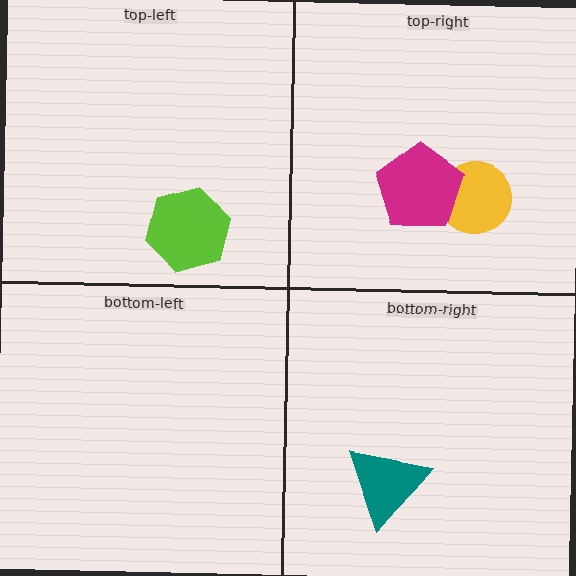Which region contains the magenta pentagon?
The top-right region.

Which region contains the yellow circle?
The top-right region.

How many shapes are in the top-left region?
1.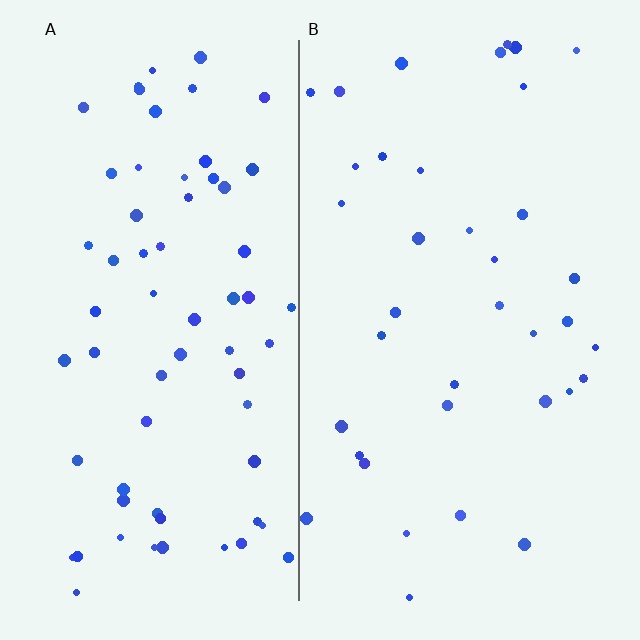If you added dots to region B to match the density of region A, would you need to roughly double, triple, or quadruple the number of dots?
Approximately double.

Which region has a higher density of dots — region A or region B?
A (the left).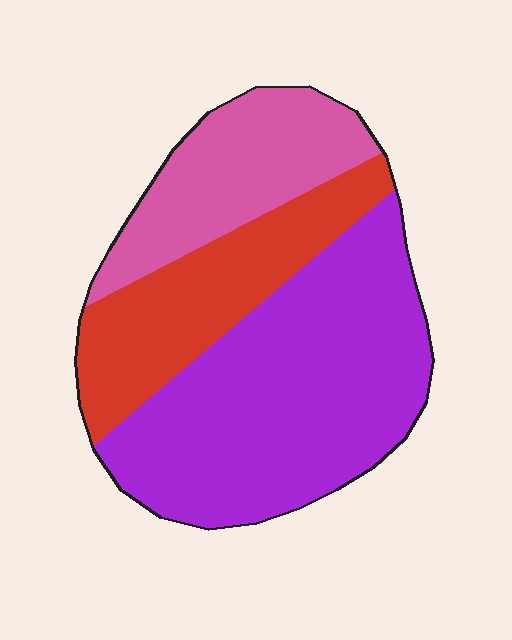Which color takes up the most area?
Purple, at roughly 50%.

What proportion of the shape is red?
Red covers around 25% of the shape.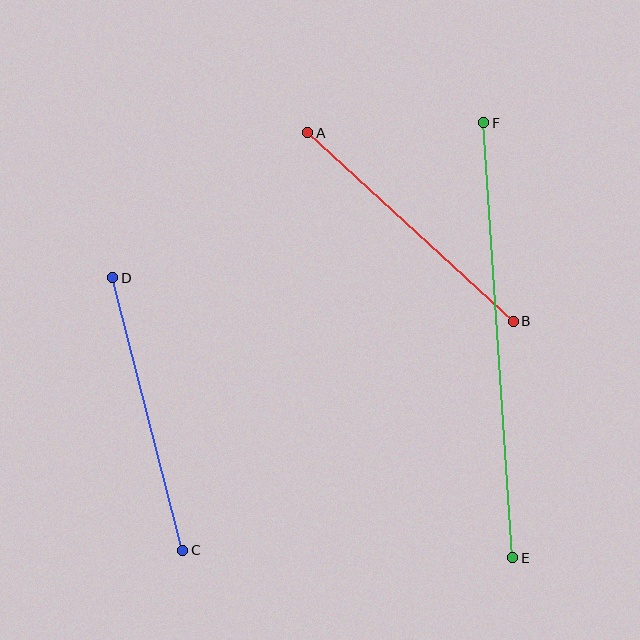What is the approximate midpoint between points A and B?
The midpoint is at approximately (410, 227) pixels.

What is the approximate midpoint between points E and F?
The midpoint is at approximately (498, 340) pixels.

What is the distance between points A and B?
The distance is approximately 279 pixels.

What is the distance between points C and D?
The distance is approximately 281 pixels.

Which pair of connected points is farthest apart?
Points E and F are farthest apart.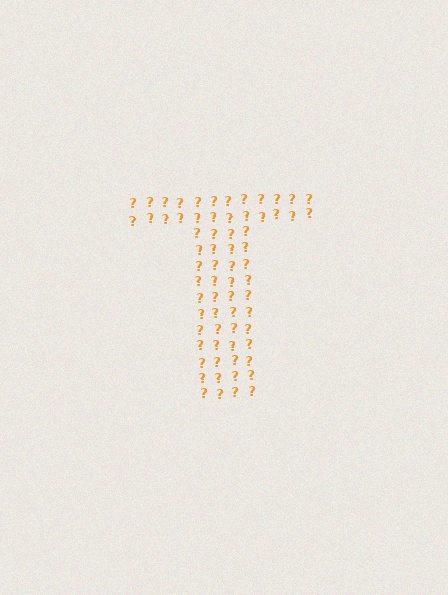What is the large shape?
The large shape is the letter T.